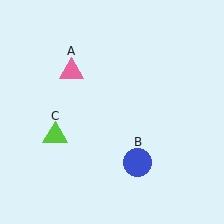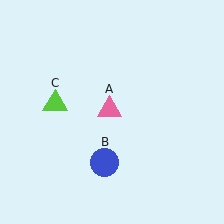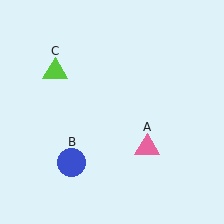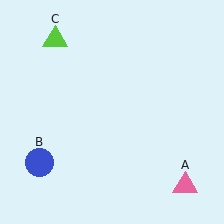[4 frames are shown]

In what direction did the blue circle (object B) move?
The blue circle (object B) moved left.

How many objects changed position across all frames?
3 objects changed position: pink triangle (object A), blue circle (object B), lime triangle (object C).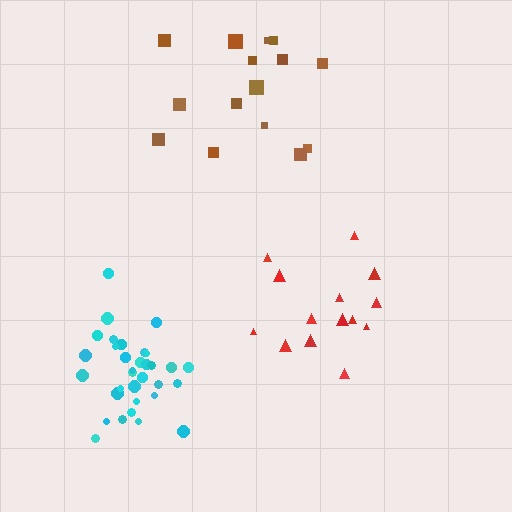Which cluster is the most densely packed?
Cyan.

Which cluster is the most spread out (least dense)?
Brown.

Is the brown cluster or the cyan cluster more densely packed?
Cyan.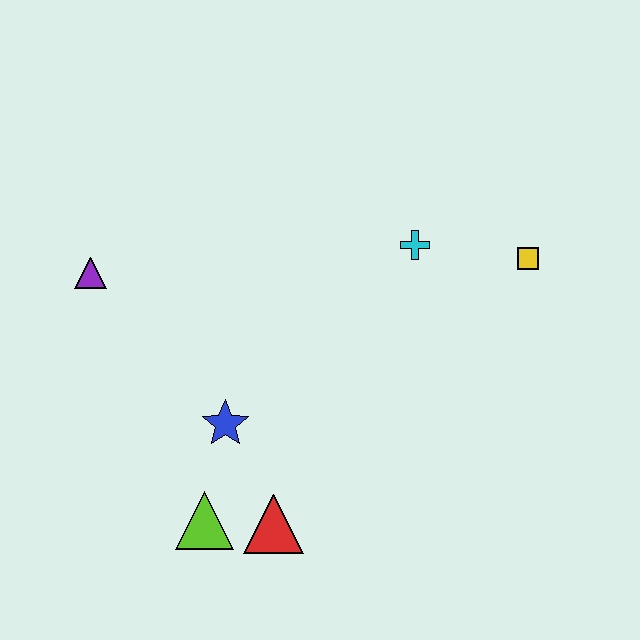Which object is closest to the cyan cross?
The yellow square is closest to the cyan cross.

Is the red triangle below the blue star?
Yes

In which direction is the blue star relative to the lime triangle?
The blue star is above the lime triangle.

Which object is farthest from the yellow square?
The purple triangle is farthest from the yellow square.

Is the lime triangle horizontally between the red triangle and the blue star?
No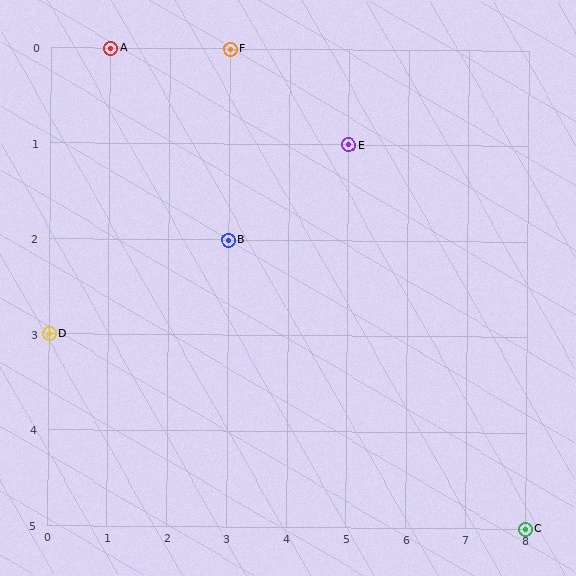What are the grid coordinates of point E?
Point E is at grid coordinates (5, 1).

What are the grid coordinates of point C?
Point C is at grid coordinates (8, 5).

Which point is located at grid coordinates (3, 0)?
Point F is at (3, 0).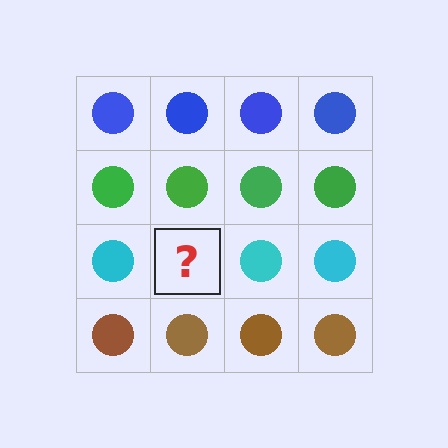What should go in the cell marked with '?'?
The missing cell should contain a cyan circle.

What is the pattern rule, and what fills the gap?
The rule is that each row has a consistent color. The gap should be filled with a cyan circle.